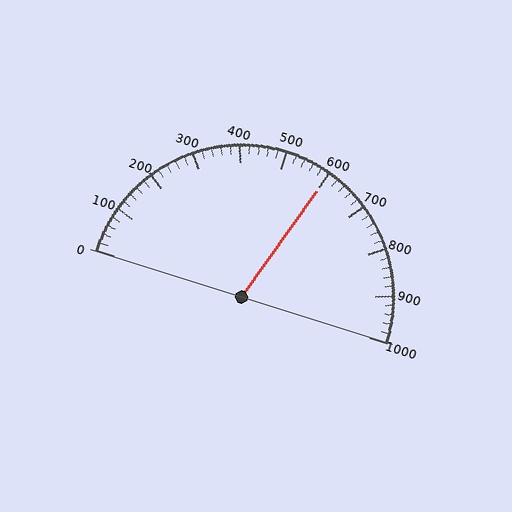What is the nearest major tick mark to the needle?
The nearest major tick mark is 600.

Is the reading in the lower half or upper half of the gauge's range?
The reading is in the upper half of the range (0 to 1000).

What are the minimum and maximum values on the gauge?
The gauge ranges from 0 to 1000.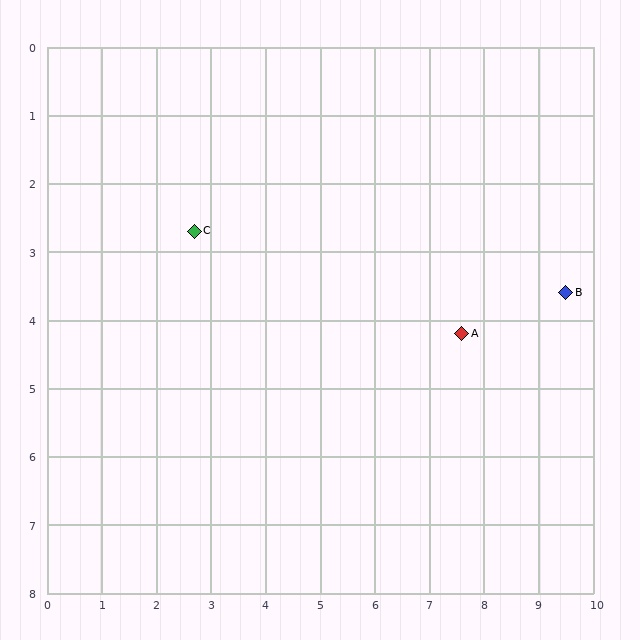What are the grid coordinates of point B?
Point B is at approximately (9.5, 3.6).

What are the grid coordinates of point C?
Point C is at approximately (2.7, 2.7).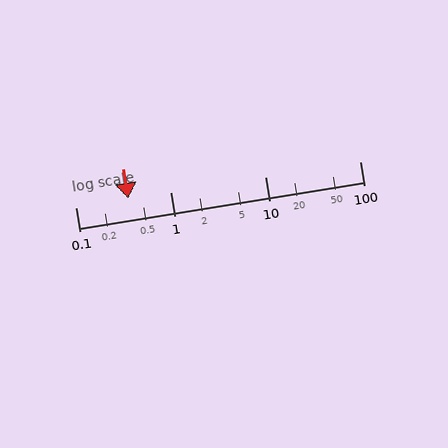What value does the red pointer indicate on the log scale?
The pointer indicates approximately 0.36.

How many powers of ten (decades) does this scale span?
The scale spans 3 decades, from 0.1 to 100.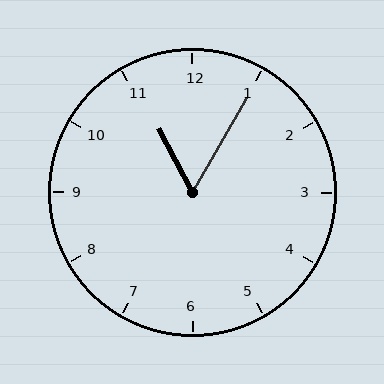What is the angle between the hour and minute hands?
Approximately 58 degrees.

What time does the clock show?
11:05.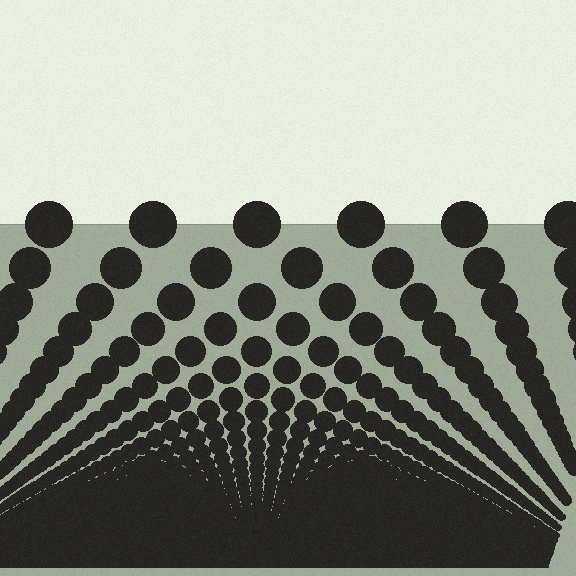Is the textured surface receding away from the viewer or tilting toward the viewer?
The surface appears to tilt toward the viewer. Texture elements get larger and sparser toward the top.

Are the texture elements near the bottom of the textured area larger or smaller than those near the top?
Smaller. The gradient is inverted — elements near the bottom are smaller and denser.